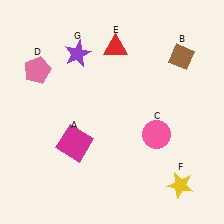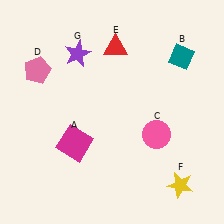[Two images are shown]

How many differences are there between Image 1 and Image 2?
There is 1 difference between the two images.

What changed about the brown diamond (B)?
In Image 1, B is brown. In Image 2, it changed to teal.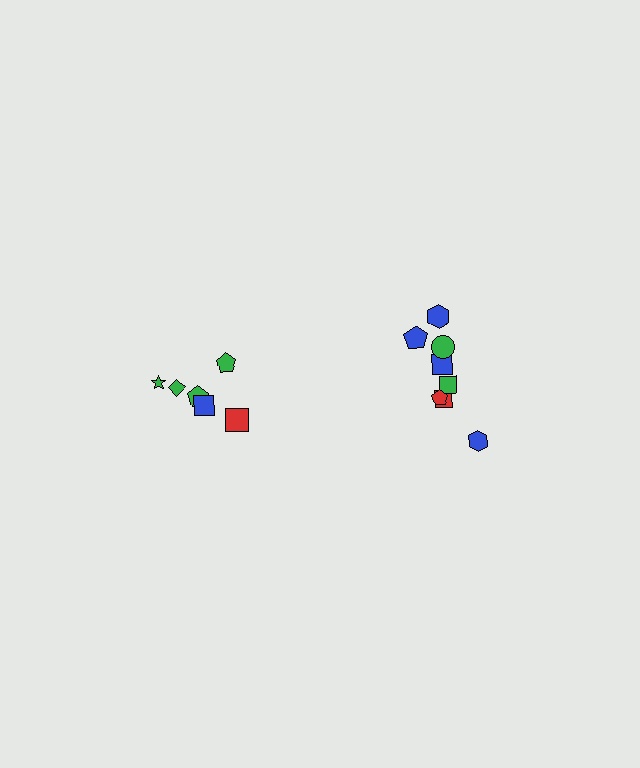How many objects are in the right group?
There are 8 objects.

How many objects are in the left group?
There are 6 objects.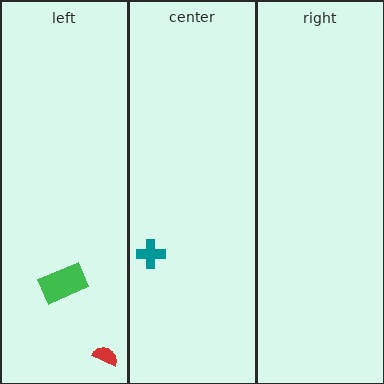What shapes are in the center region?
The teal cross.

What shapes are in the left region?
The green rectangle, the red semicircle.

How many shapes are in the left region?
2.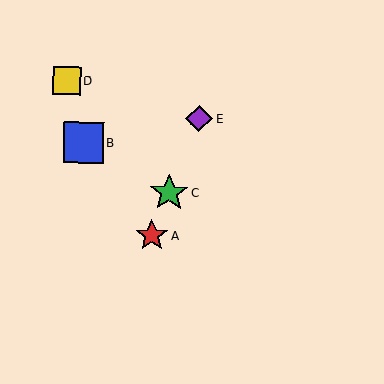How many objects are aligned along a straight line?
3 objects (A, C, E) are aligned along a straight line.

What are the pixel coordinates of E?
Object E is at (199, 119).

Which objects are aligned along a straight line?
Objects A, C, E are aligned along a straight line.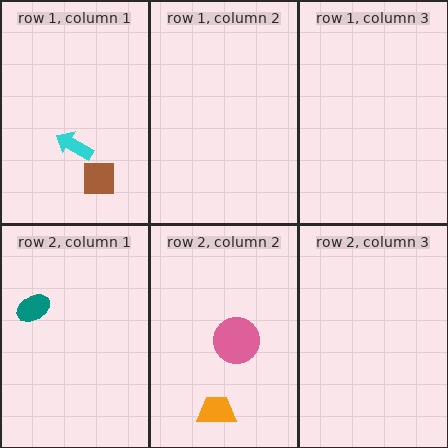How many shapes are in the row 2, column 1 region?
1.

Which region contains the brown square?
The row 1, column 1 region.